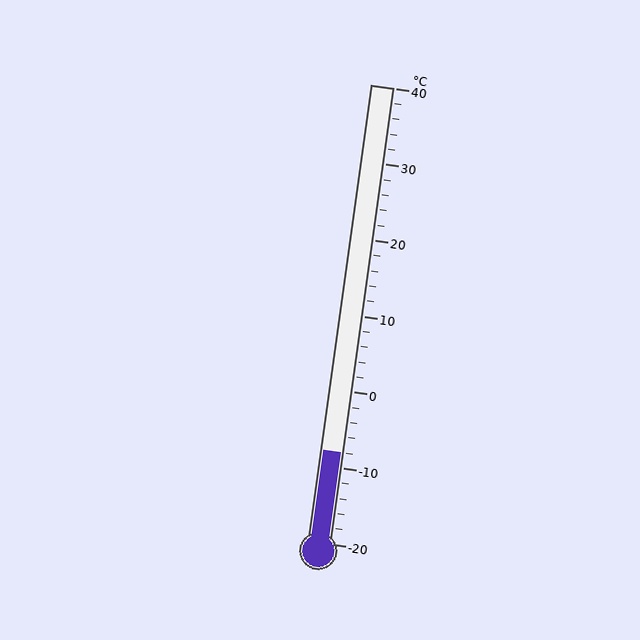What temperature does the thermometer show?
The thermometer shows approximately -8°C.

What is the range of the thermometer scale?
The thermometer scale ranges from -20°C to 40°C.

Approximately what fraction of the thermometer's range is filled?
The thermometer is filled to approximately 20% of its range.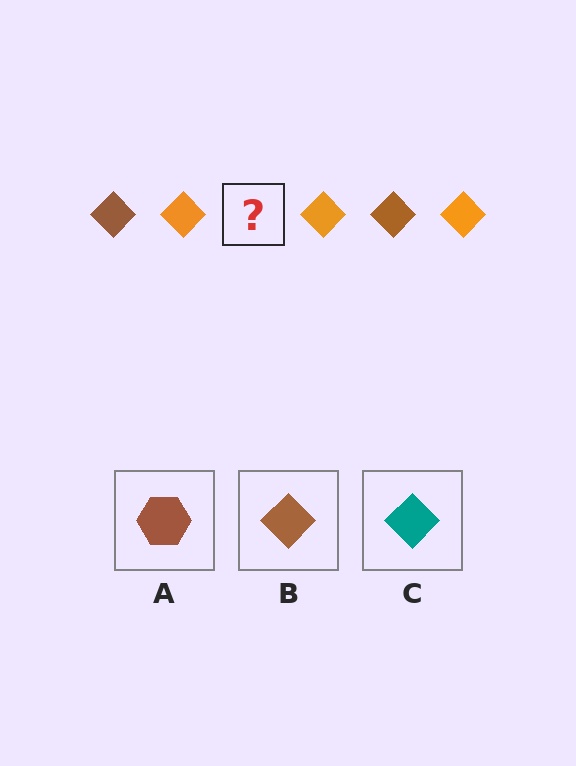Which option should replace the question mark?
Option B.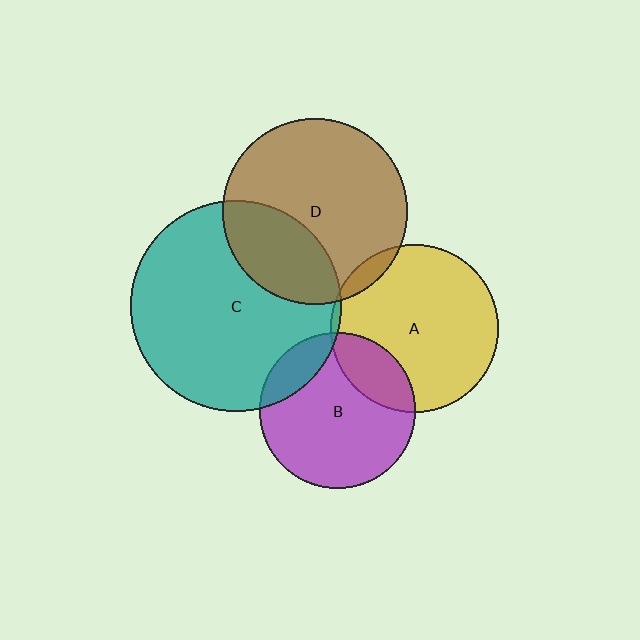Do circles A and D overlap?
Yes.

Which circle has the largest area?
Circle C (teal).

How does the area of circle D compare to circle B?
Approximately 1.4 times.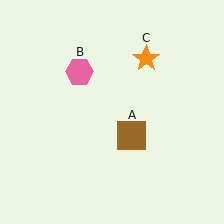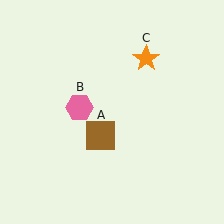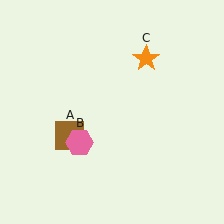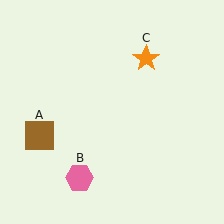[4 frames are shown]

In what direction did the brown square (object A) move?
The brown square (object A) moved left.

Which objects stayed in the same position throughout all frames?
Orange star (object C) remained stationary.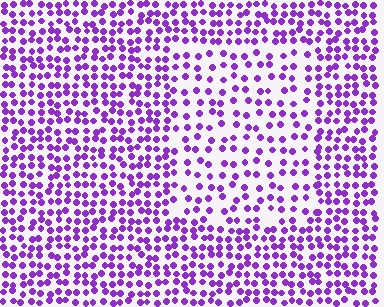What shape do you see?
I see a rectangle.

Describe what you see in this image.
The image contains small purple elements arranged at two different densities. A rectangle-shaped region is visible where the elements are less densely packed than the surrounding area.